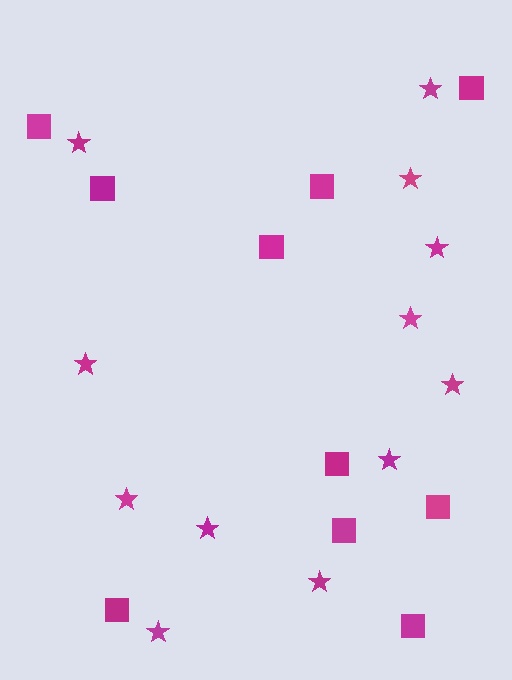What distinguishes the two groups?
There are 2 groups: one group of squares (10) and one group of stars (12).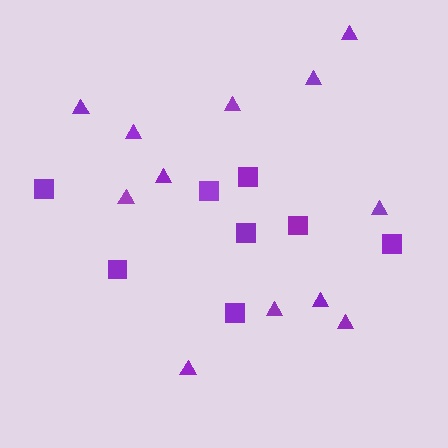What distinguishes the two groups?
There are 2 groups: one group of triangles (12) and one group of squares (8).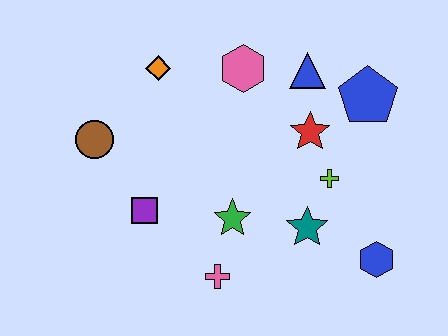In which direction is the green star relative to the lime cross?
The green star is to the left of the lime cross.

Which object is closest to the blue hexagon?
The teal star is closest to the blue hexagon.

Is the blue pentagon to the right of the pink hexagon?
Yes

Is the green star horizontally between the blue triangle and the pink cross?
Yes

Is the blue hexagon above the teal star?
No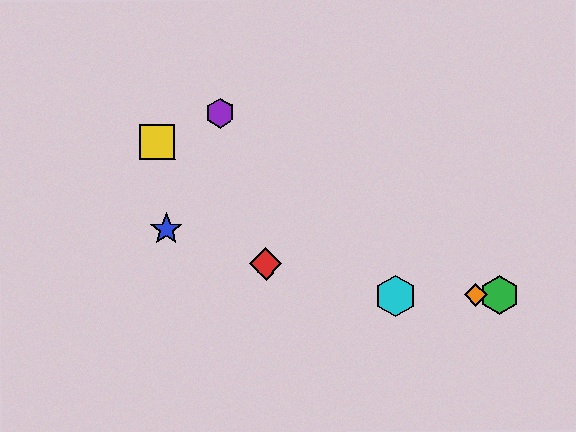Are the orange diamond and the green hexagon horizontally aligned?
Yes, both are at y≈295.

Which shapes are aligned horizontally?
The green hexagon, the orange diamond, the cyan hexagon are aligned horizontally.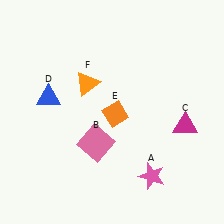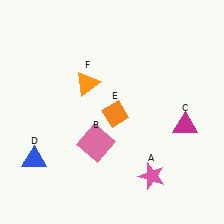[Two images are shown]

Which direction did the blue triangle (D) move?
The blue triangle (D) moved down.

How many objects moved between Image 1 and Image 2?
1 object moved between the two images.